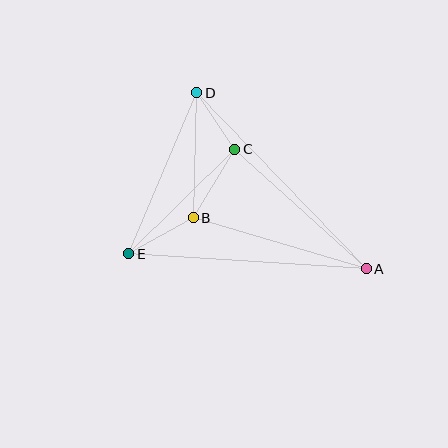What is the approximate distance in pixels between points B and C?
The distance between B and C is approximately 80 pixels.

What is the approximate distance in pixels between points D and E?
The distance between D and E is approximately 174 pixels.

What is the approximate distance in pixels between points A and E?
The distance between A and E is approximately 238 pixels.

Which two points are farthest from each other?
Points A and D are farthest from each other.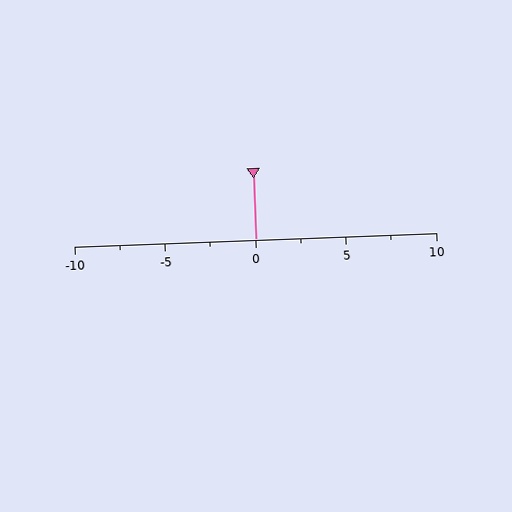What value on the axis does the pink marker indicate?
The marker indicates approximately 0.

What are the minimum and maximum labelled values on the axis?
The axis runs from -10 to 10.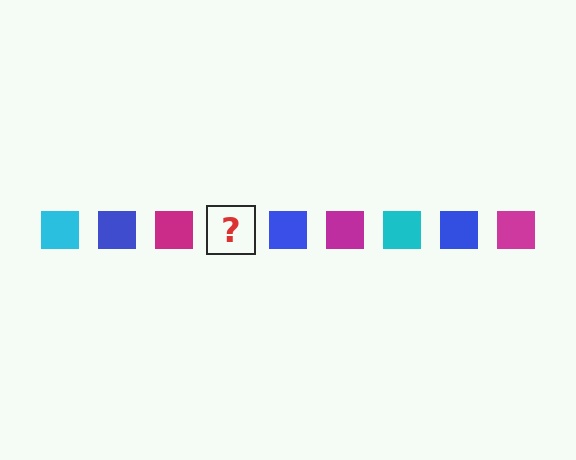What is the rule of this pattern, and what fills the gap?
The rule is that the pattern cycles through cyan, blue, magenta squares. The gap should be filled with a cyan square.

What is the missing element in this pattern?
The missing element is a cyan square.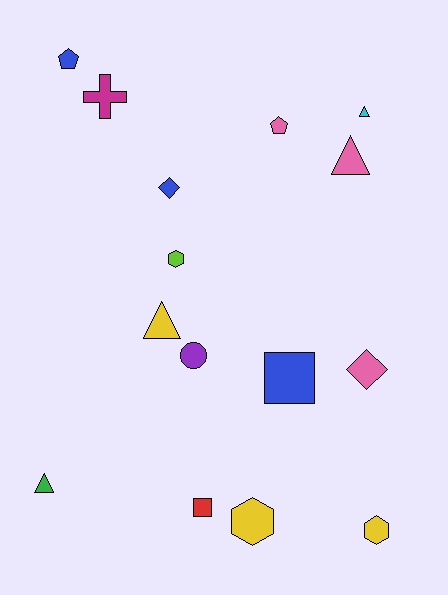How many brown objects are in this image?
There are no brown objects.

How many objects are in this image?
There are 15 objects.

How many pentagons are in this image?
There are 2 pentagons.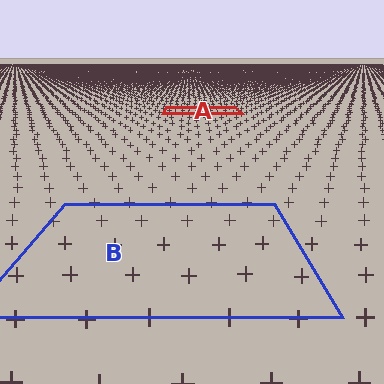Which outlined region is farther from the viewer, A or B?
Region A is farther from the viewer — the texture elements inside it appear smaller and more densely packed.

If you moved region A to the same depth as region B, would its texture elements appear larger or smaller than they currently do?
They would appear larger. At a closer depth, the same texture elements are projected at a bigger on-screen size.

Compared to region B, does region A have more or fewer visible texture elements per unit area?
Region A has more texture elements per unit area — they are packed more densely because it is farther away.